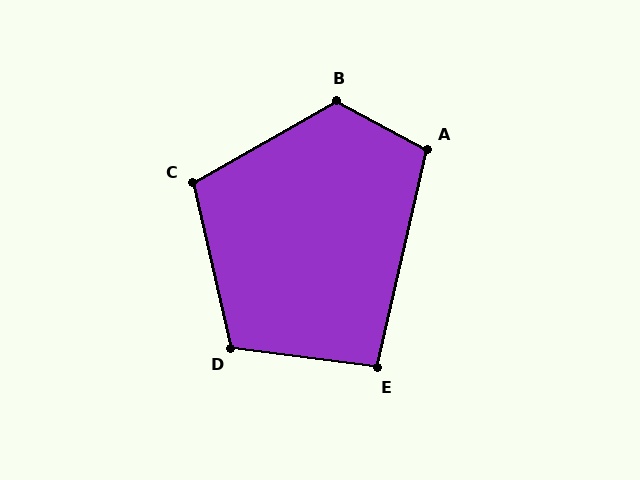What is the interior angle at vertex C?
Approximately 106 degrees (obtuse).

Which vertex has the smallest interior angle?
E, at approximately 95 degrees.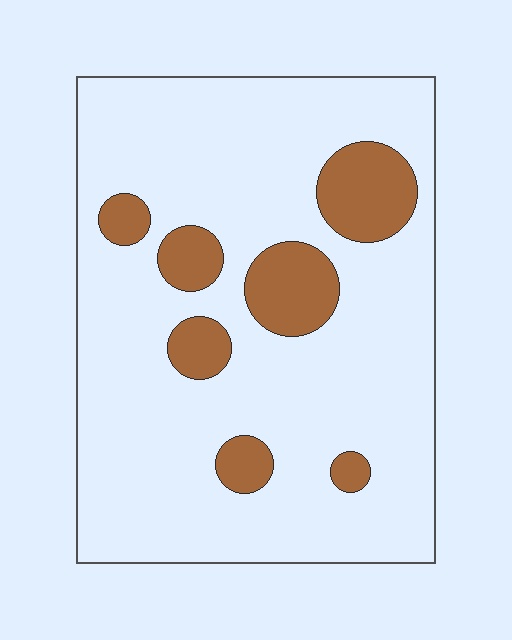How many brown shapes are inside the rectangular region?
7.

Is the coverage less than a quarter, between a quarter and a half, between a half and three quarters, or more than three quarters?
Less than a quarter.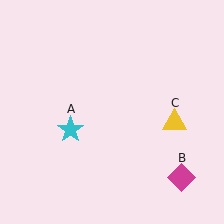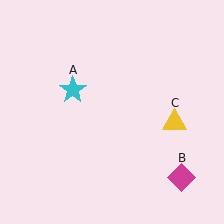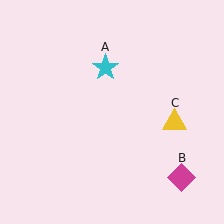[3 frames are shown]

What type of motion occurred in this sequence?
The cyan star (object A) rotated clockwise around the center of the scene.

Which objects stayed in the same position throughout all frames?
Magenta diamond (object B) and yellow triangle (object C) remained stationary.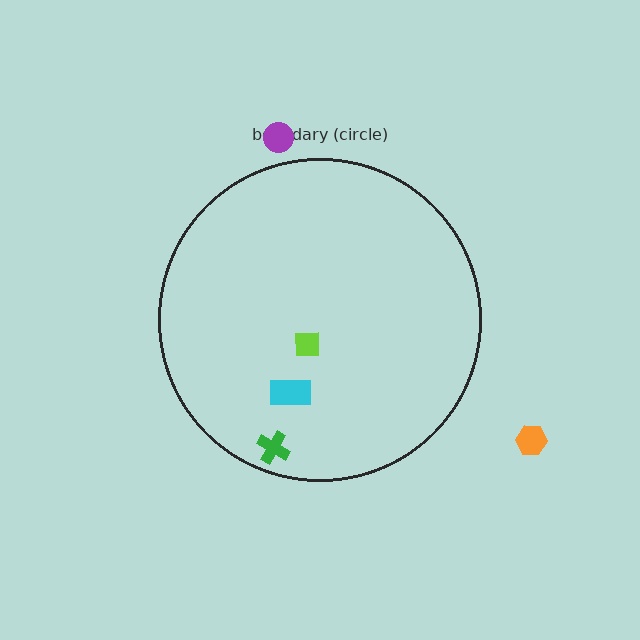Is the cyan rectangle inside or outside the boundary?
Inside.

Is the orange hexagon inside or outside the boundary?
Outside.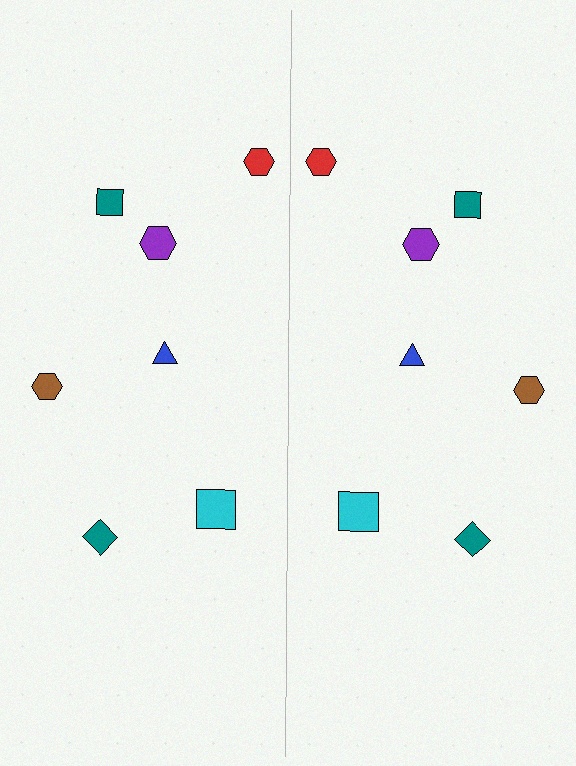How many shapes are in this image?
There are 14 shapes in this image.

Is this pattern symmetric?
Yes, this pattern has bilateral (reflection) symmetry.